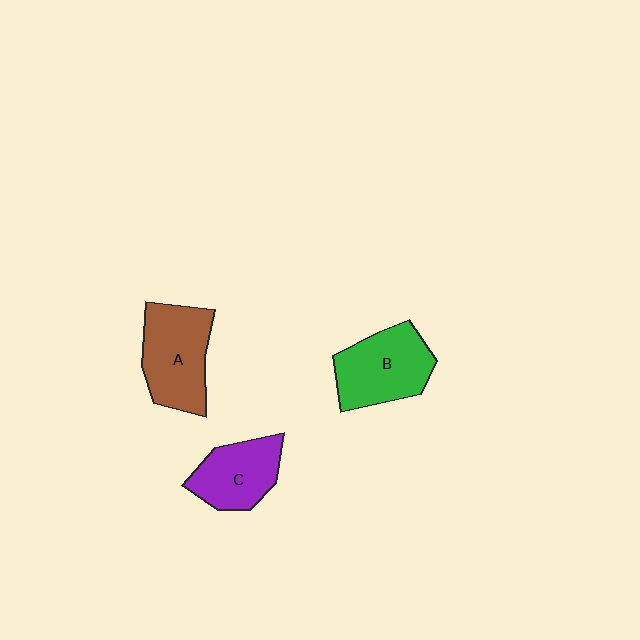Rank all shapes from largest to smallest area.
From largest to smallest: A (brown), B (green), C (purple).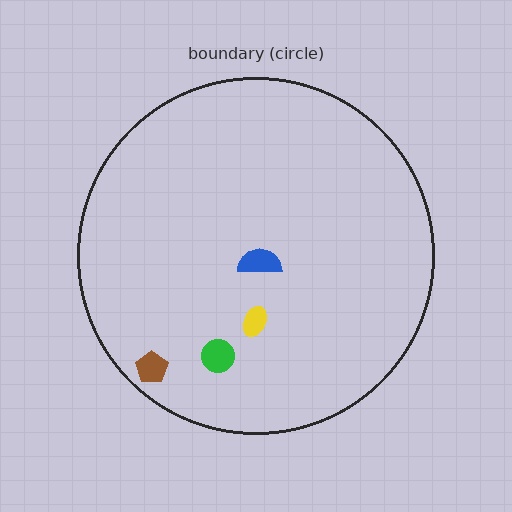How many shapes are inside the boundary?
4 inside, 0 outside.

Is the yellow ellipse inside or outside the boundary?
Inside.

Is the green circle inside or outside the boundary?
Inside.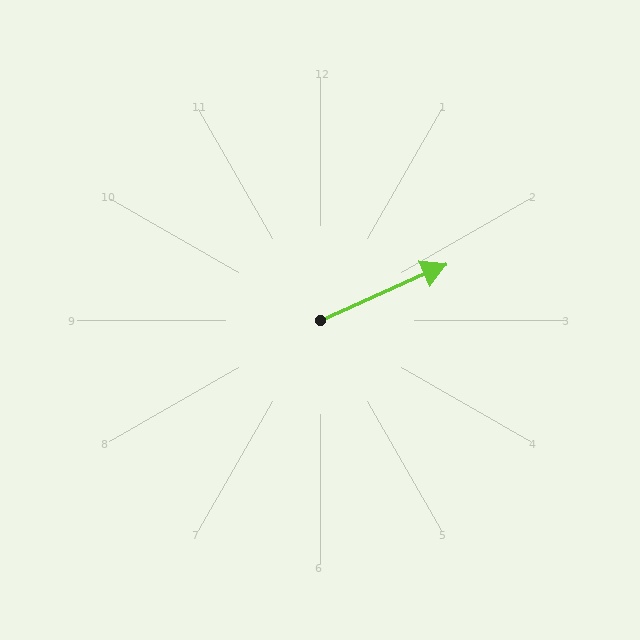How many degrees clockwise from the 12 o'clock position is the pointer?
Approximately 66 degrees.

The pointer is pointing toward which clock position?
Roughly 2 o'clock.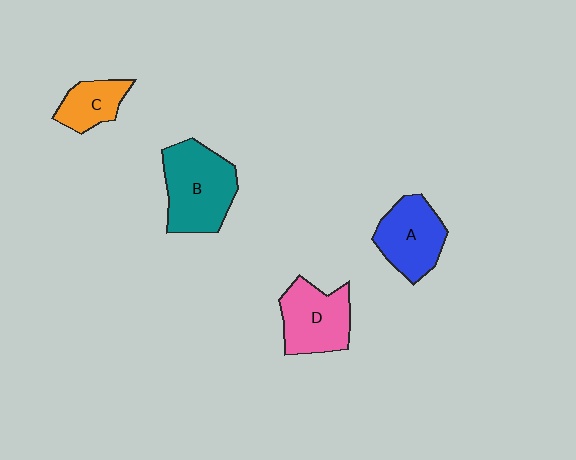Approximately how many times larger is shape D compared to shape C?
Approximately 1.6 times.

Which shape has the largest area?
Shape B (teal).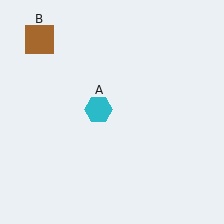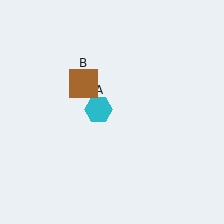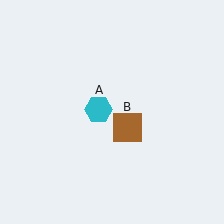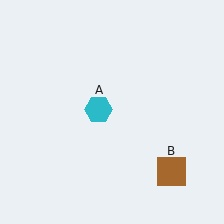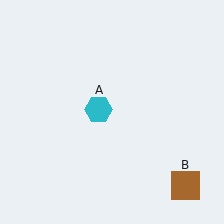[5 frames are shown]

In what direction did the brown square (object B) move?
The brown square (object B) moved down and to the right.